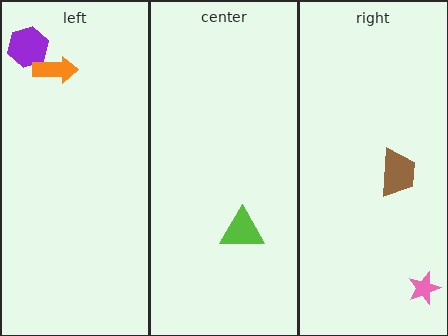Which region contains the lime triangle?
The center region.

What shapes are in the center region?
The lime triangle.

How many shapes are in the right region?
2.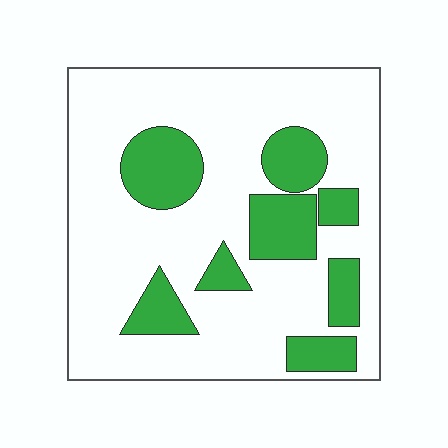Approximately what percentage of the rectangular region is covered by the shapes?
Approximately 25%.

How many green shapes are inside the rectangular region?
8.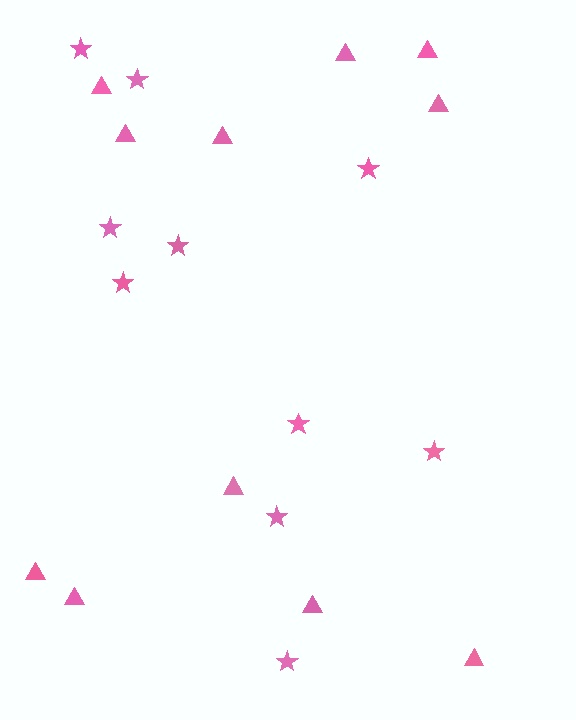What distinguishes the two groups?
There are 2 groups: one group of stars (10) and one group of triangles (11).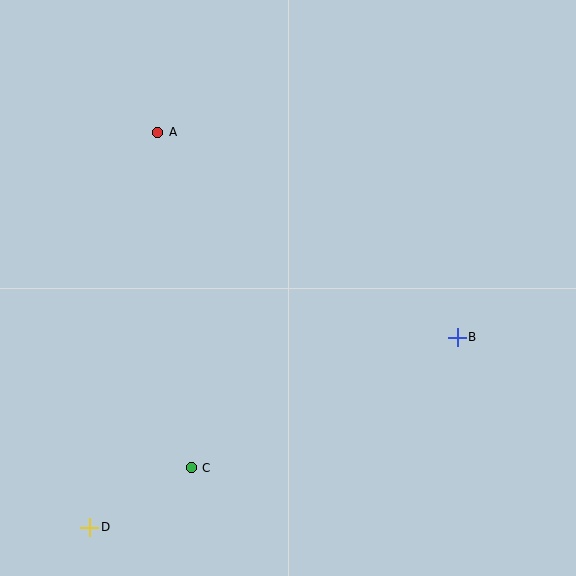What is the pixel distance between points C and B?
The distance between C and B is 296 pixels.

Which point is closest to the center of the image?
Point B at (457, 337) is closest to the center.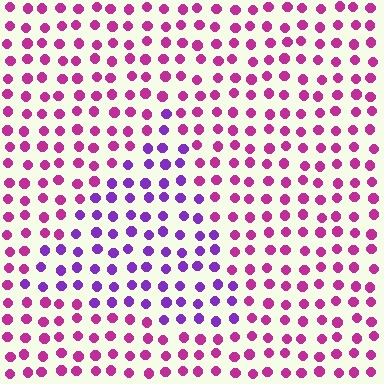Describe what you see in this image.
The image is filled with small magenta elements in a uniform arrangement. A triangle-shaped region is visible where the elements are tinted to a slightly different hue, forming a subtle color boundary.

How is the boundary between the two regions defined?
The boundary is defined purely by a slight shift in hue (about 42 degrees). Spacing, size, and orientation are identical on both sides.